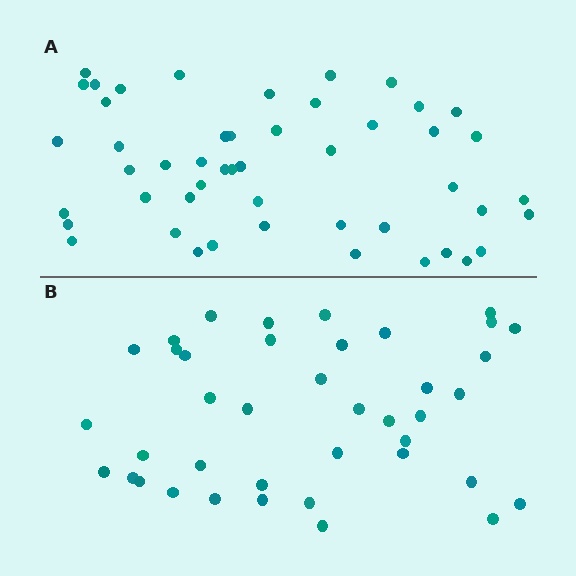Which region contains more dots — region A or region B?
Region A (the top region) has more dots.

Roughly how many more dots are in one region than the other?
Region A has roughly 8 or so more dots than region B.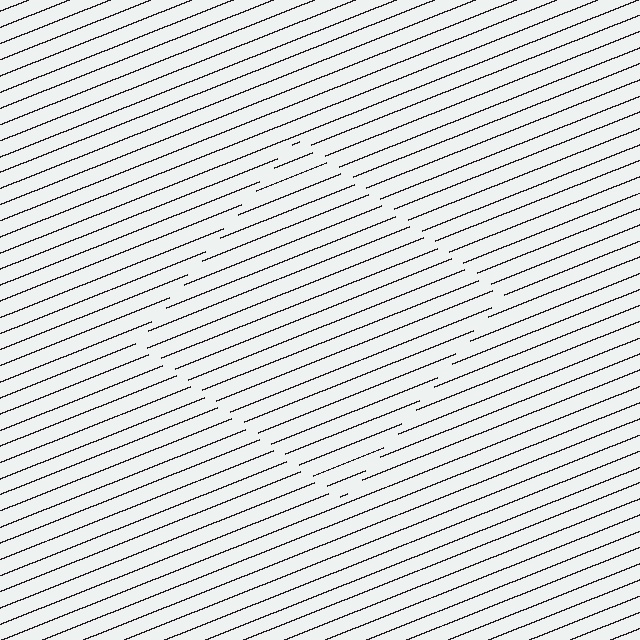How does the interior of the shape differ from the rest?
The interior of the shape contains the same grating, shifted by half a period — the contour is defined by the phase discontinuity where line-ends from the inner and outer gratings abut.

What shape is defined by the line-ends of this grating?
An illusory square. The interior of the shape contains the same grating, shifted by half a period — the contour is defined by the phase discontinuity where line-ends from the inner and outer gratings abut.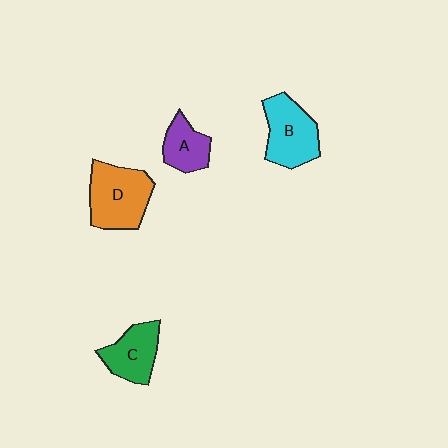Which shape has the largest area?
Shape D (orange).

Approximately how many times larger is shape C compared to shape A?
Approximately 1.3 times.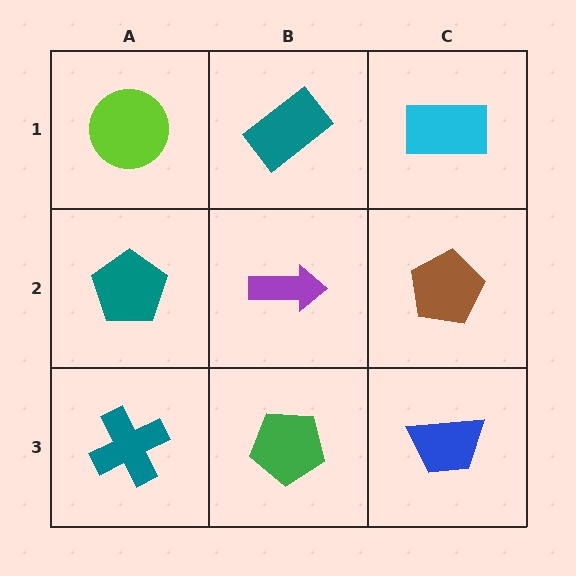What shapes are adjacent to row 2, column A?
A lime circle (row 1, column A), a teal cross (row 3, column A), a purple arrow (row 2, column B).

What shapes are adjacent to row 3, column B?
A purple arrow (row 2, column B), a teal cross (row 3, column A), a blue trapezoid (row 3, column C).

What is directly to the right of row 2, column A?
A purple arrow.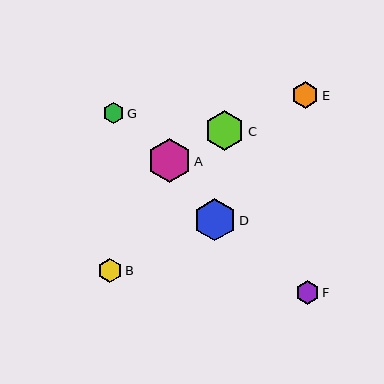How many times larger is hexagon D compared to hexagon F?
Hexagon D is approximately 1.8 times the size of hexagon F.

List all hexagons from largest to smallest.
From largest to smallest: A, D, C, E, B, F, G.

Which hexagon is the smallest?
Hexagon G is the smallest with a size of approximately 21 pixels.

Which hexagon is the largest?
Hexagon A is the largest with a size of approximately 44 pixels.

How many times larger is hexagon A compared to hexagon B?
Hexagon A is approximately 1.9 times the size of hexagon B.